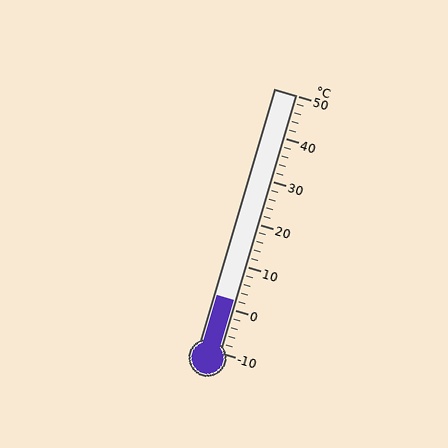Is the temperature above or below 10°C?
The temperature is below 10°C.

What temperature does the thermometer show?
The thermometer shows approximately 2°C.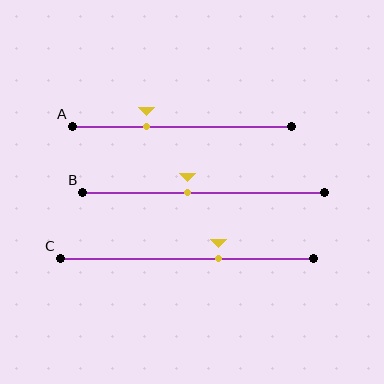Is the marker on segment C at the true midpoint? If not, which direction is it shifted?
No, the marker on segment C is shifted to the right by about 13% of the segment length.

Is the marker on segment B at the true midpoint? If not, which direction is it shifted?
No, the marker on segment B is shifted to the left by about 6% of the segment length.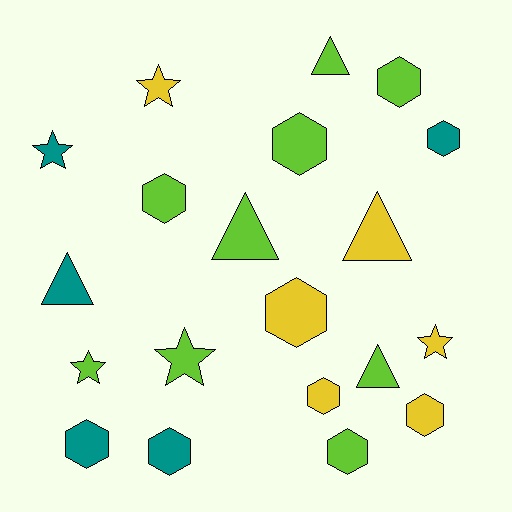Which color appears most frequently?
Lime, with 9 objects.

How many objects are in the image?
There are 20 objects.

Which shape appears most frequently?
Hexagon, with 10 objects.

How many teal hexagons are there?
There are 3 teal hexagons.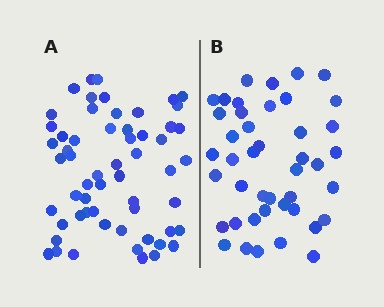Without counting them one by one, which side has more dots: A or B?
Region A (the left region) has more dots.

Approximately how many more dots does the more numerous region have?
Region A has approximately 15 more dots than region B.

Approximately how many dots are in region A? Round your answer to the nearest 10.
About 60 dots. (The exact count is 58, which rounds to 60.)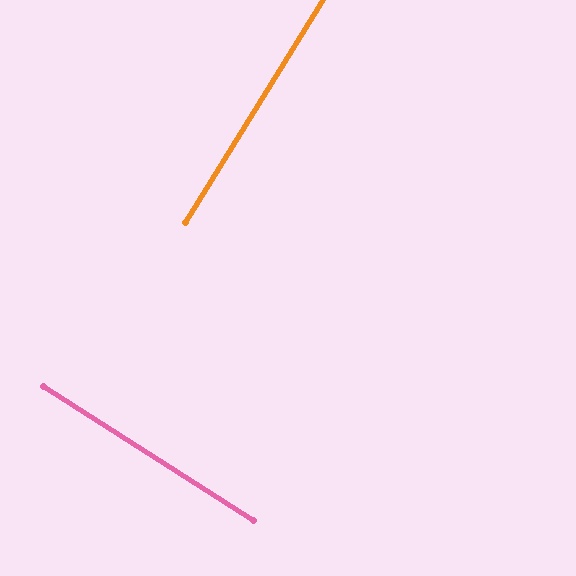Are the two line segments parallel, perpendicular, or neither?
Perpendicular — they meet at approximately 89°.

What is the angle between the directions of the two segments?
Approximately 89 degrees.